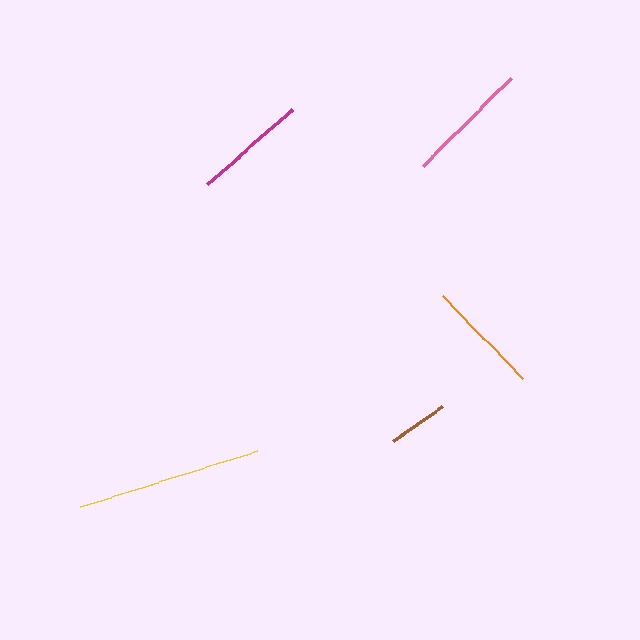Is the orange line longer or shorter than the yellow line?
The yellow line is longer than the orange line.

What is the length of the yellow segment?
The yellow segment is approximately 185 pixels long.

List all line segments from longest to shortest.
From longest to shortest: yellow, pink, orange, magenta, brown.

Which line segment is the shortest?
The brown line is the shortest at approximately 61 pixels.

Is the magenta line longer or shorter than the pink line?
The pink line is longer than the magenta line.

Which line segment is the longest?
The yellow line is the longest at approximately 185 pixels.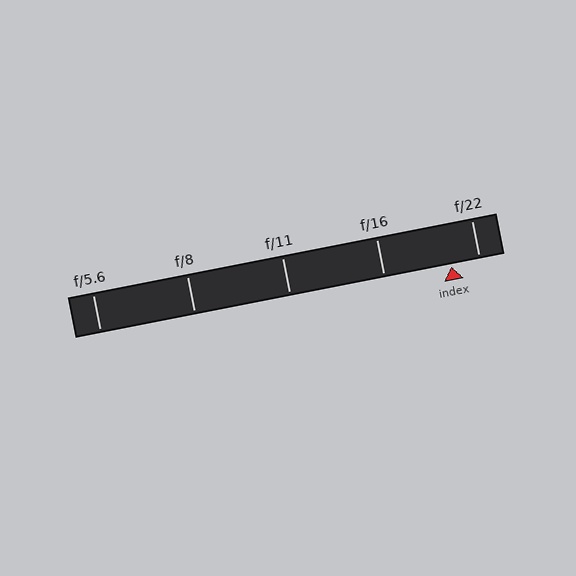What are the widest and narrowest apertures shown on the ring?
The widest aperture shown is f/5.6 and the narrowest is f/22.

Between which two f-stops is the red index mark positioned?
The index mark is between f/16 and f/22.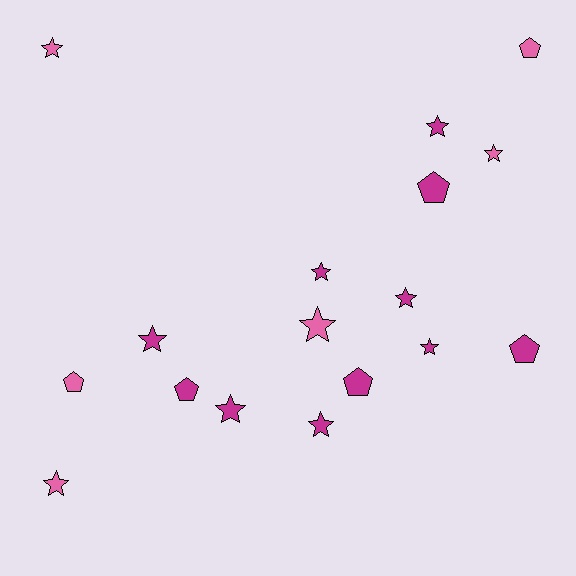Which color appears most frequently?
Magenta, with 11 objects.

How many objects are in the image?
There are 17 objects.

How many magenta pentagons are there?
There are 4 magenta pentagons.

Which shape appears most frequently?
Star, with 11 objects.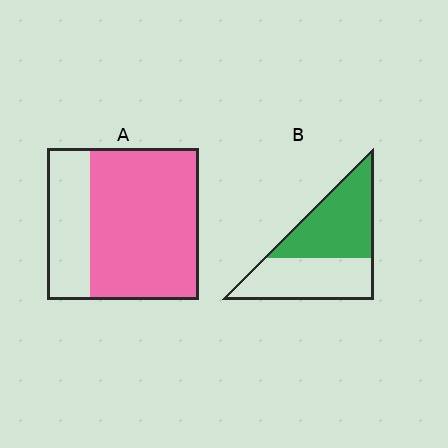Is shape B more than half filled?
Roughly half.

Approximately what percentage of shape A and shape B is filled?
A is approximately 70% and B is approximately 55%.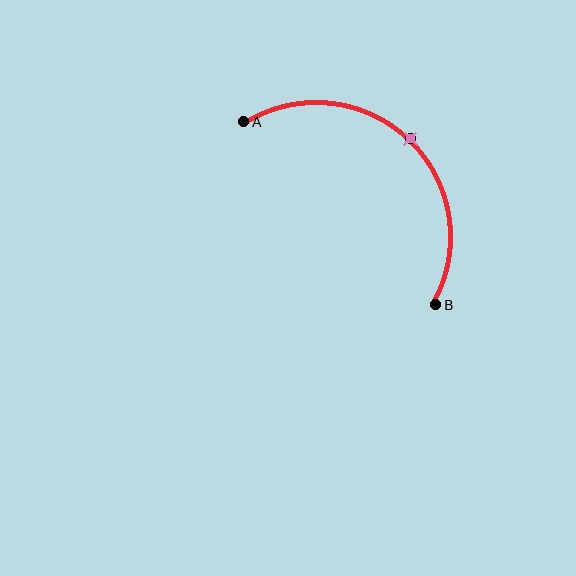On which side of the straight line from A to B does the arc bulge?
The arc bulges above and to the right of the straight line connecting A and B.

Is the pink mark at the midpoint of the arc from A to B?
Yes. The pink mark lies on the arc at equal arc-length from both A and B — it is the arc midpoint.